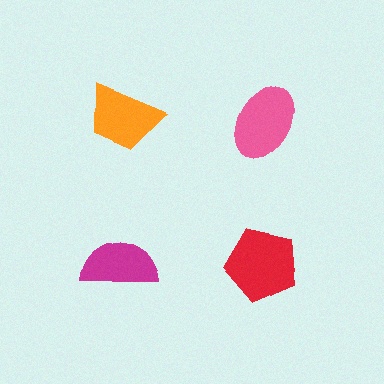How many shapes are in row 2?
2 shapes.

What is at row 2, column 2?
A red pentagon.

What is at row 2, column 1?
A magenta semicircle.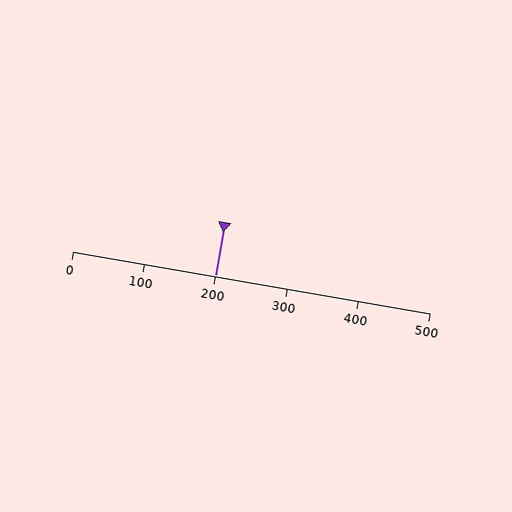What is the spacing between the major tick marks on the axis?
The major ticks are spaced 100 apart.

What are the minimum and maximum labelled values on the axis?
The axis runs from 0 to 500.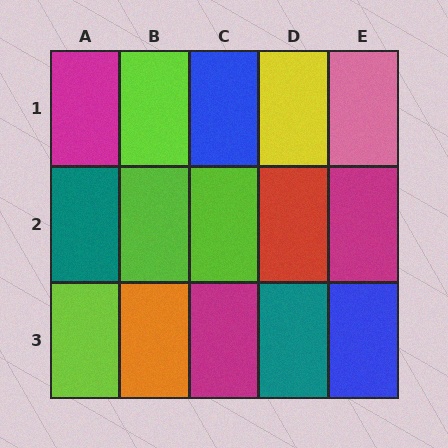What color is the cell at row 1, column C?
Blue.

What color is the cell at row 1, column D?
Yellow.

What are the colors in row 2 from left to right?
Teal, lime, lime, red, magenta.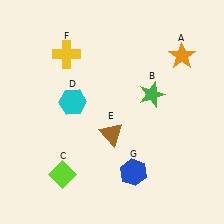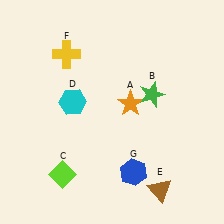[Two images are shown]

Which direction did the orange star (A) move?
The orange star (A) moved left.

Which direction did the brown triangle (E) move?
The brown triangle (E) moved down.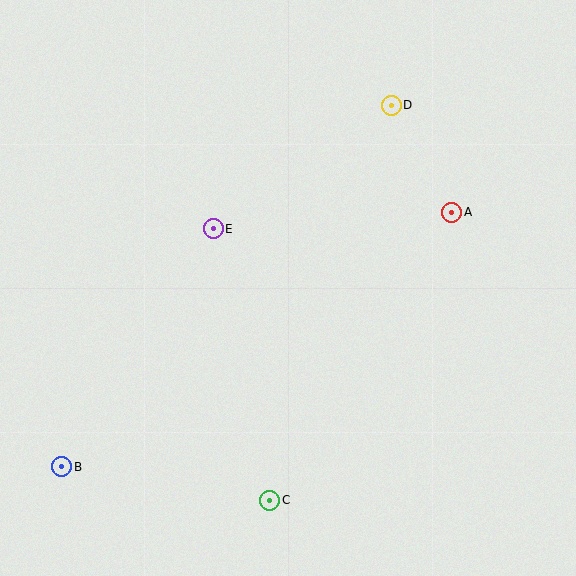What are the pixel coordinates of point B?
Point B is at (62, 467).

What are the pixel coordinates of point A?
Point A is at (452, 212).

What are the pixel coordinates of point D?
Point D is at (391, 105).